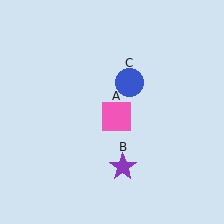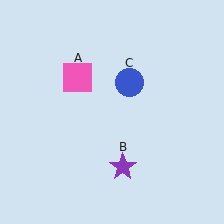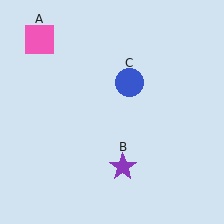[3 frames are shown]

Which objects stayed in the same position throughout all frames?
Purple star (object B) and blue circle (object C) remained stationary.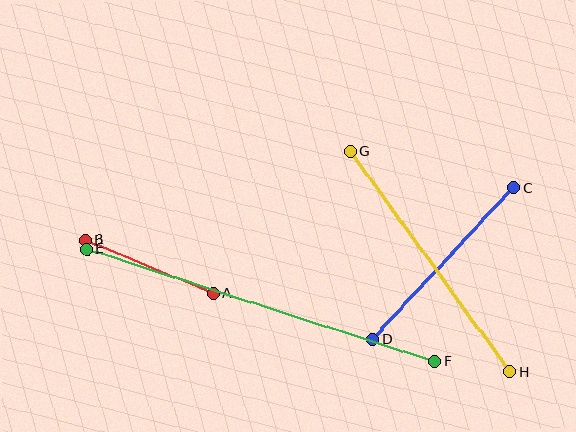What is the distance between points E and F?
The distance is approximately 366 pixels.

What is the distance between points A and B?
The distance is approximately 138 pixels.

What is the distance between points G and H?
The distance is approximately 272 pixels.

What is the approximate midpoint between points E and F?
The midpoint is at approximately (261, 305) pixels.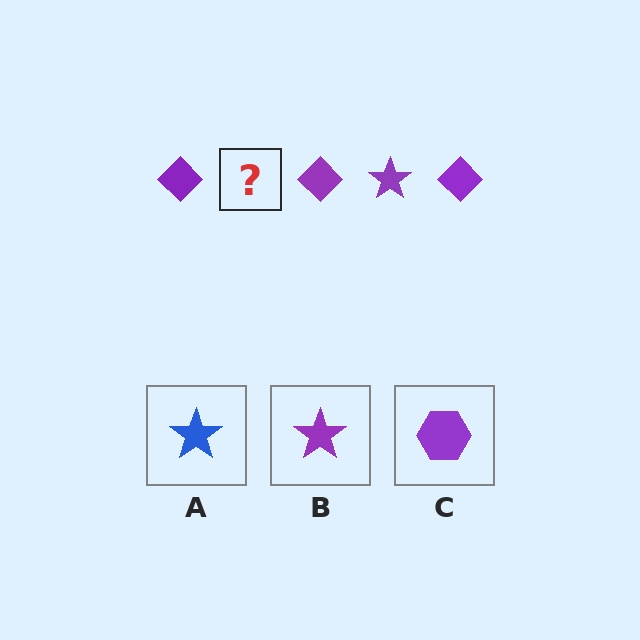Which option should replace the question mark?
Option B.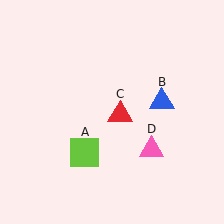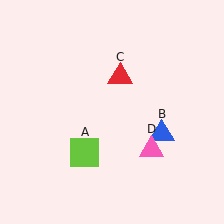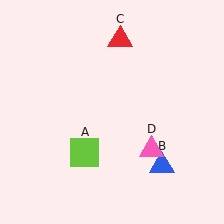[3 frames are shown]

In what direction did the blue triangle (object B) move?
The blue triangle (object B) moved down.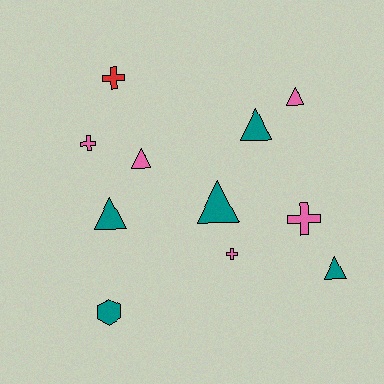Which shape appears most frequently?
Triangle, with 6 objects.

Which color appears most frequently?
Teal, with 5 objects.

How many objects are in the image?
There are 11 objects.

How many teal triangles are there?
There are 4 teal triangles.